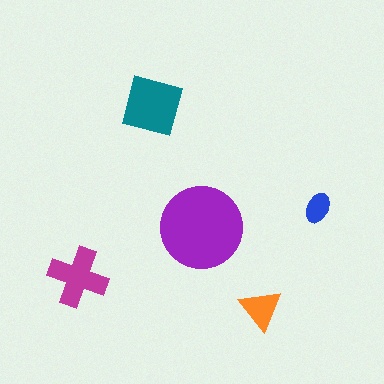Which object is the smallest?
The blue ellipse.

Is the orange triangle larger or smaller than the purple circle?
Smaller.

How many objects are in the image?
There are 5 objects in the image.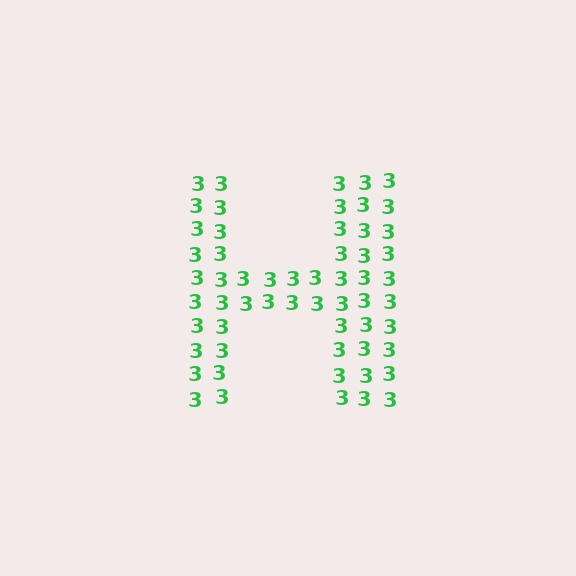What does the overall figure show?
The overall figure shows the letter H.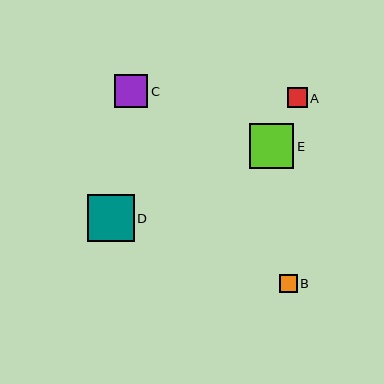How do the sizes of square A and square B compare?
Square A and square B are approximately the same size.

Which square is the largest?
Square D is the largest with a size of approximately 47 pixels.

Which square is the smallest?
Square B is the smallest with a size of approximately 18 pixels.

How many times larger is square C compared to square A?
Square C is approximately 1.7 times the size of square A.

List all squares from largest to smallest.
From largest to smallest: D, E, C, A, B.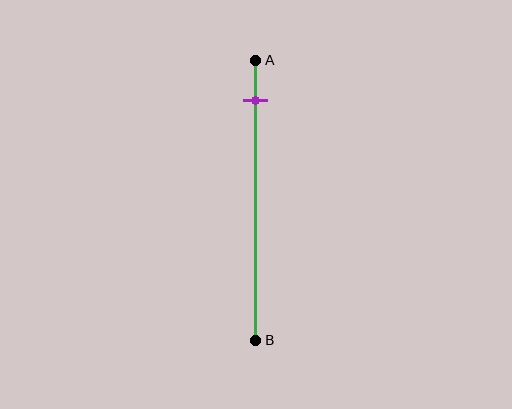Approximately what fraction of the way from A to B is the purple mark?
The purple mark is approximately 15% of the way from A to B.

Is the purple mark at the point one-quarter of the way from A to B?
No, the mark is at about 15% from A, not at the 25% one-quarter point.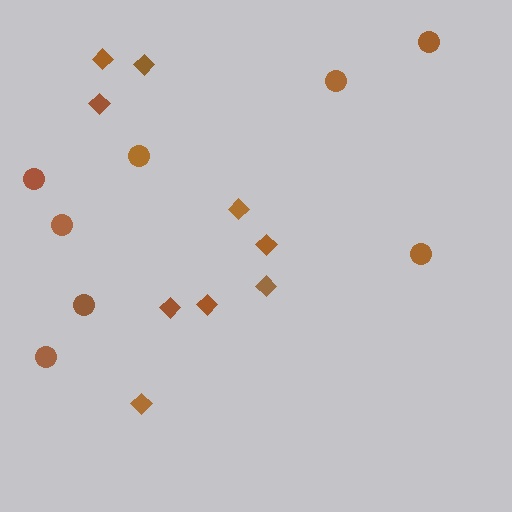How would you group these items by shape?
There are 2 groups: one group of diamonds (9) and one group of circles (8).